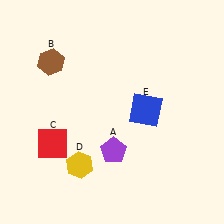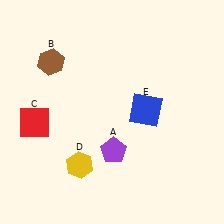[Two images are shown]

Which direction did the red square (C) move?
The red square (C) moved up.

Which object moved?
The red square (C) moved up.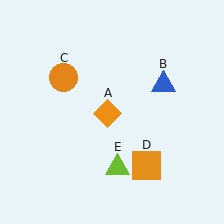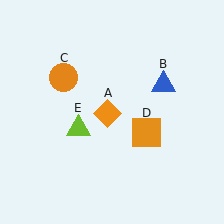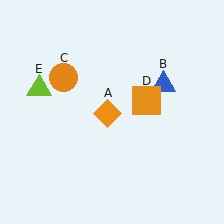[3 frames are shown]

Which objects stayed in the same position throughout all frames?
Orange diamond (object A) and blue triangle (object B) and orange circle (object C) remained stationary.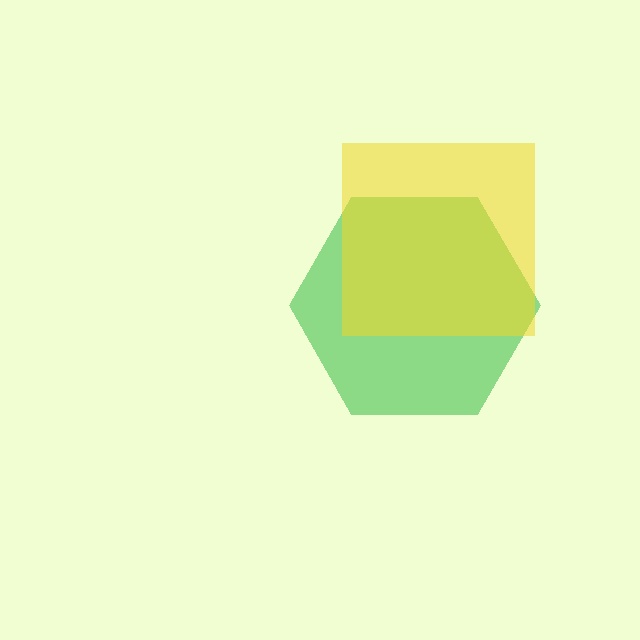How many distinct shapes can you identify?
There are 2 distinct shapes: a green hexagon, a yellow square.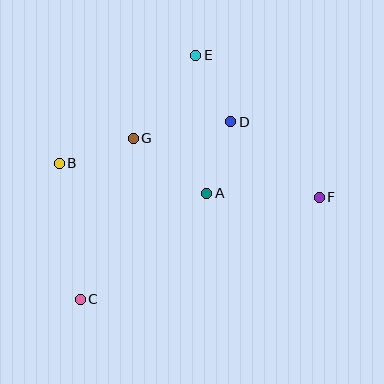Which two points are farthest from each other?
Points C and E are farthest from each other.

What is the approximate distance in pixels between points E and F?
The distance between E and F is approximately 188 pixels.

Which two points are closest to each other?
Points D and E are closest to each other.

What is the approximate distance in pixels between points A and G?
The distance between A and G is approximately 92 pixels.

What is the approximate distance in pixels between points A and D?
The distance between A and D is approximately 75 pixels.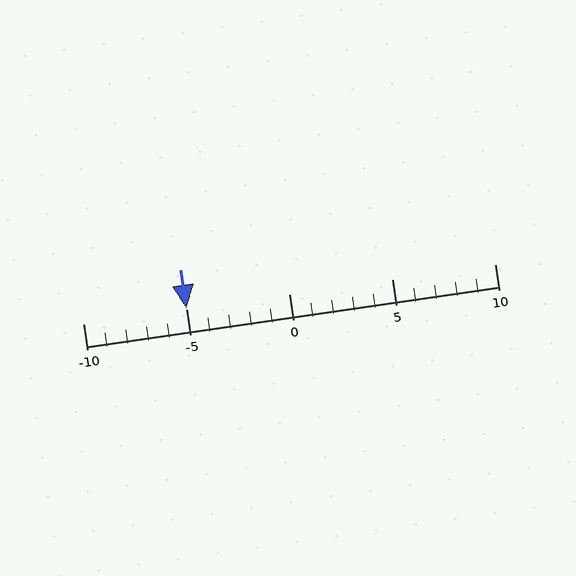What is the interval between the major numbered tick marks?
The major tick marks are spaced 5 units apart.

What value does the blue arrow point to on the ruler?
The blue arrow points to approximately -5.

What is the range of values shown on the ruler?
The ruler shows values from -10 to 10.